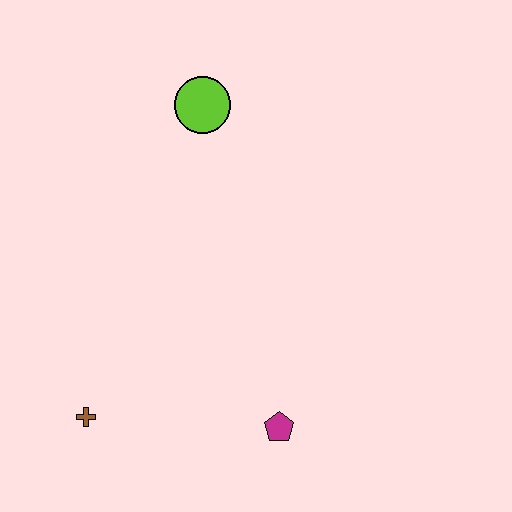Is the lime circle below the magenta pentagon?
No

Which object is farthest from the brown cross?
The lime circle is farthest from the brown cross.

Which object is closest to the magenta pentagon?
The brown cross is closest to the magenta pentagon.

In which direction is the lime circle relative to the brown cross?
The lime circle is above the brown cross.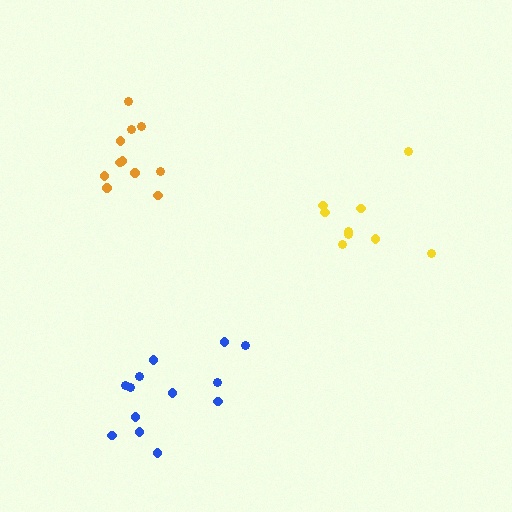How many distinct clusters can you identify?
There are 3 distinct clusters.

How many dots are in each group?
Group 1: 13 dots, Group 2: 11 dots, Group 3: 9 dots (33 total).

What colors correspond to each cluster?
The clusters are colored: blue, orange, yellow.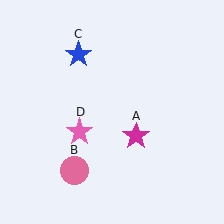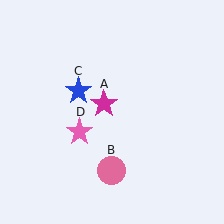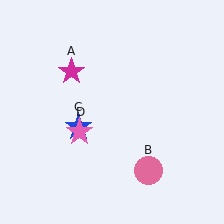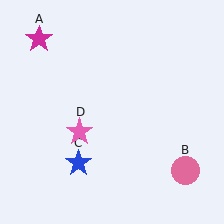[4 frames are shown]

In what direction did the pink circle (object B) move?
The pink circle (object B) moved right.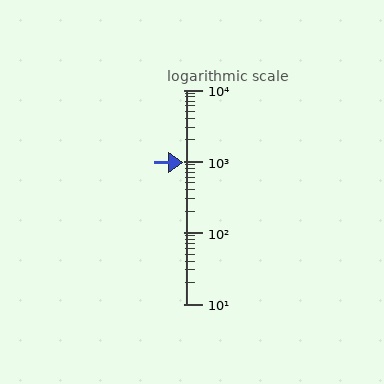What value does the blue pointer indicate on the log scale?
The pointer indicates approximately 950.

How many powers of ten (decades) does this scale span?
The scale spans 3 decades, from 10 to 10000.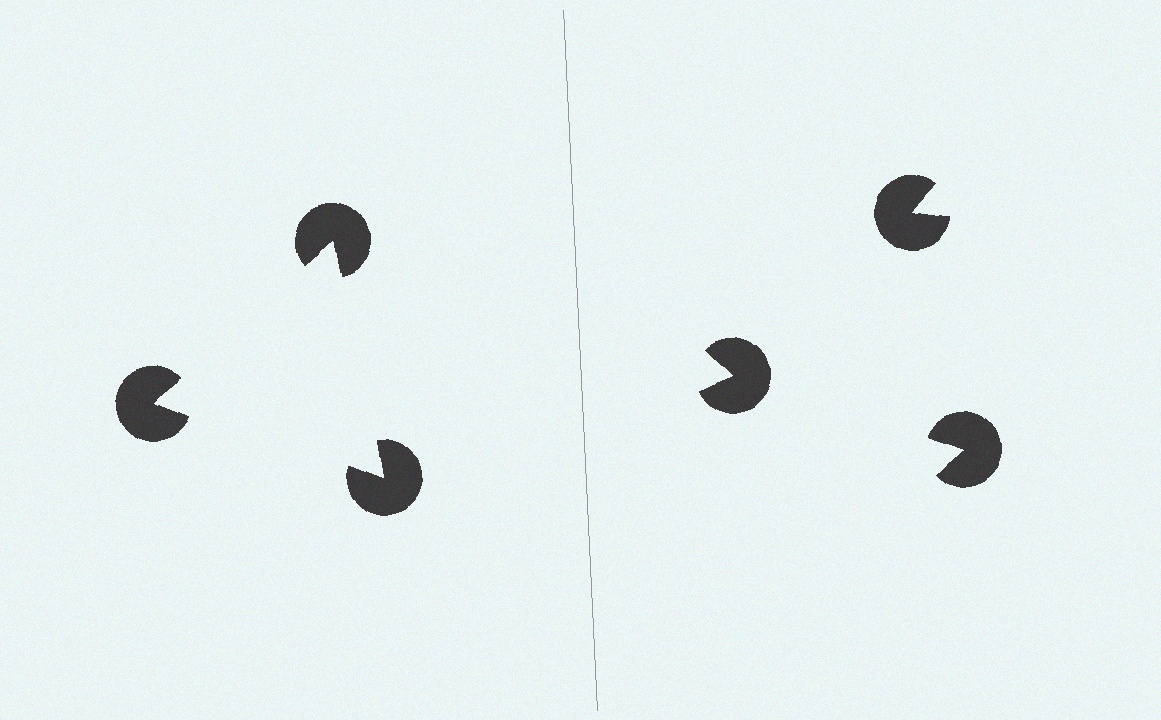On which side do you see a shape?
An illusory triangle appears on the left side. On the right side the wedge cuts are rotated, so no coherent shape forms.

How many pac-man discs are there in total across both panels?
6 — 3 on each side.